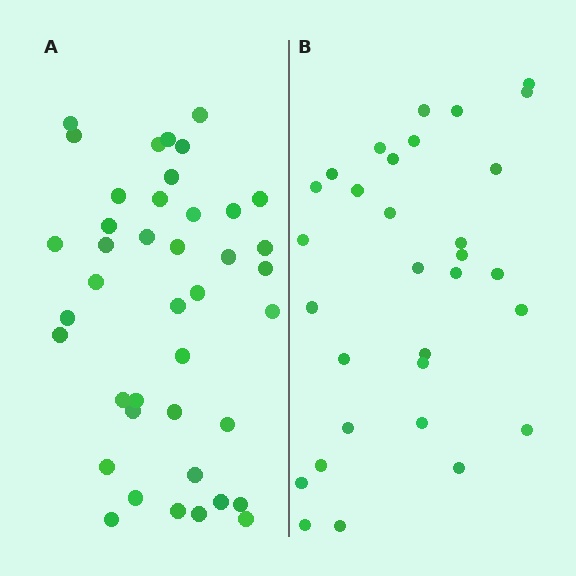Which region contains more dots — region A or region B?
Region A (the left region) has more dots.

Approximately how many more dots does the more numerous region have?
Region A has roughly 10 or so more dots than region B.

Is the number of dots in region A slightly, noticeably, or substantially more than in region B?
Region A has noticeably more, but not dramatically so. The ratio is roughly 1.3 to 1.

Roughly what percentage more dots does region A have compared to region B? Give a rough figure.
About 30% more.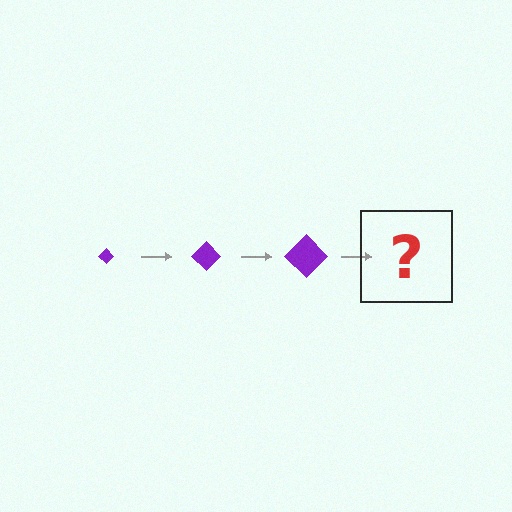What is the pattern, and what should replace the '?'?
The pattern is that the diamond gets progressively larger each step. The '?' should be a purple diamond, larger than the previous one.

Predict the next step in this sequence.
The next step is a purple diamond, larger than the previous one.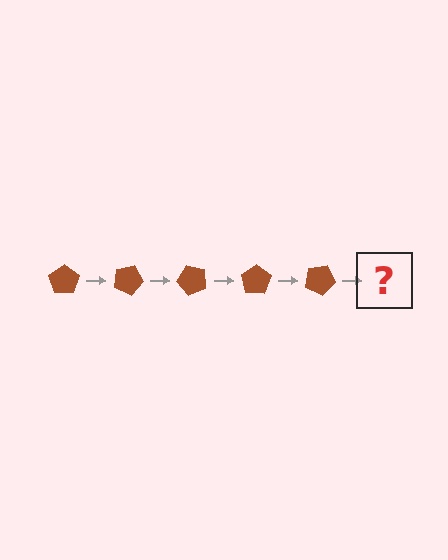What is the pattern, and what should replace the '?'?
The pattern is that the pentagon rotates 25 degrees each step. The '?' should be a brown pentagon rotated 125 degrees.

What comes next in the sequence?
The next element should be a brown pentagon rotated 125 degrees.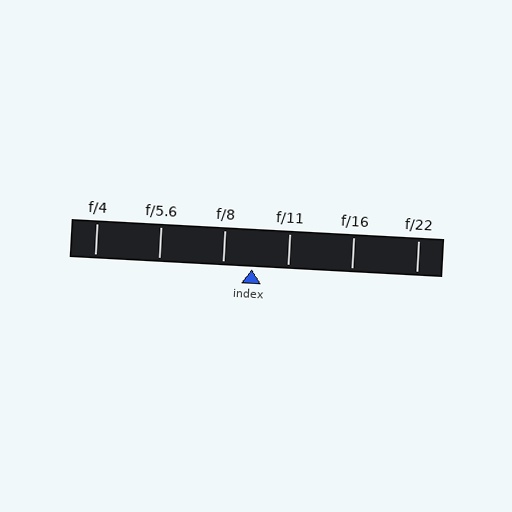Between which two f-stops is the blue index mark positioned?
The index mark is between f/8 and f/11.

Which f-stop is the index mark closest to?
The index mark is closest to f/8.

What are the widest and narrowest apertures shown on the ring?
The widest aperture shown is f/4 and the narrowest is f/22.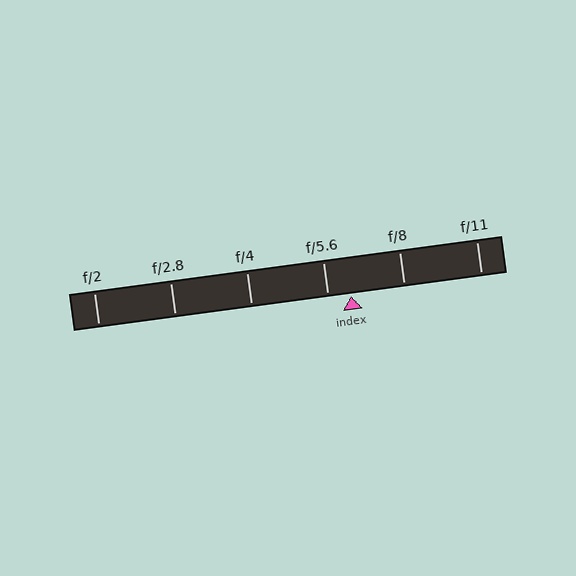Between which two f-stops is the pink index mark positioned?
The index mark is between f/5.6 and f/8.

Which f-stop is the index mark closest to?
The index mark is closest to f/5.6.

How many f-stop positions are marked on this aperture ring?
There are 6 f-stop positions marked.